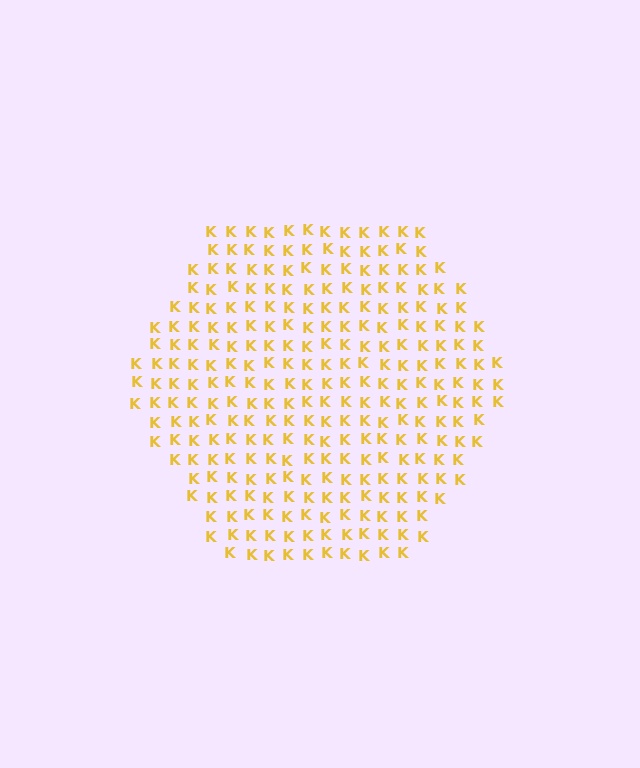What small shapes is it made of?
It is made of small letter K's.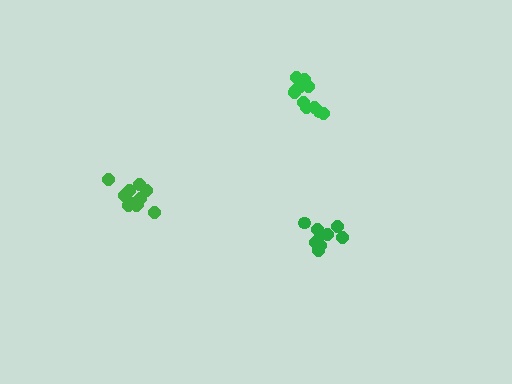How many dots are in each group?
Group 1: 9 dots, Group 2: 11 dots, Group 3: 11 dots (31 total).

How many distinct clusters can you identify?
There are 3 distinct clusters.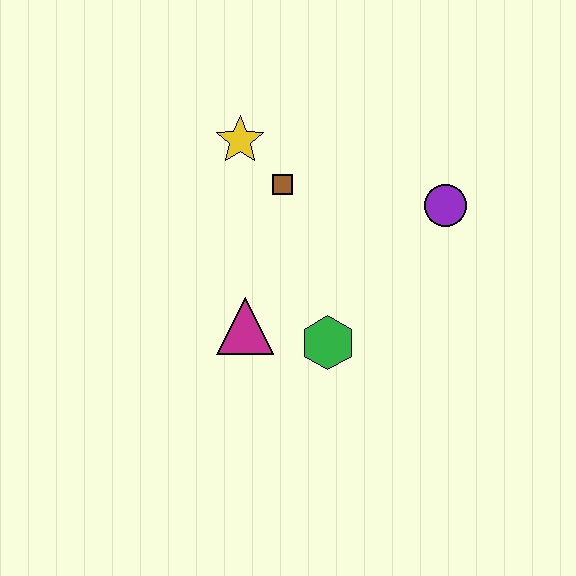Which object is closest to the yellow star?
The brown square is closest to the yellow star.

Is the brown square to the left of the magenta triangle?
No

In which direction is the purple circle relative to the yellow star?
The purple circle is to the right of the yellow star.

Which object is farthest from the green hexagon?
The yellow star is farthest from the green hexagon.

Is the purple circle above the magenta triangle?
Yes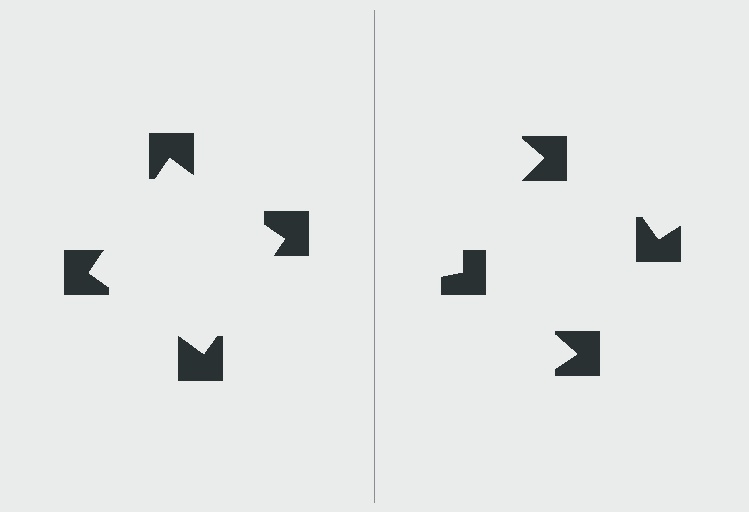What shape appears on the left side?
An illusory square.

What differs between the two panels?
The notched squares are positioned identically on both sides; only the wedge orientations differ. On the left they align to a square; on the right they are misaligned.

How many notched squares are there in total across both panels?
8 — 4 on each side.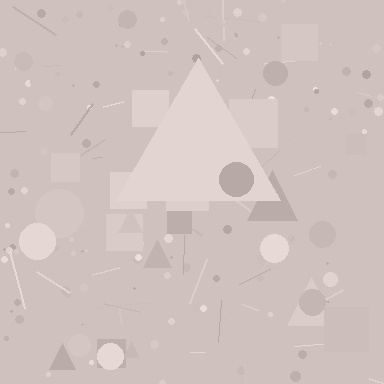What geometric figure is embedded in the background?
A triangle is embedded in the background.